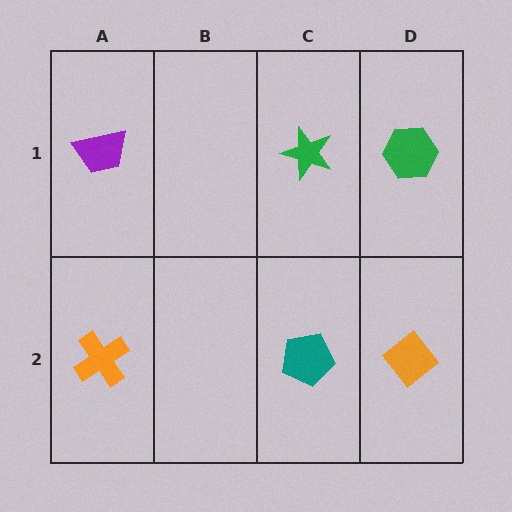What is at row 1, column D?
A green hexagon.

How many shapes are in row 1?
3 shapes.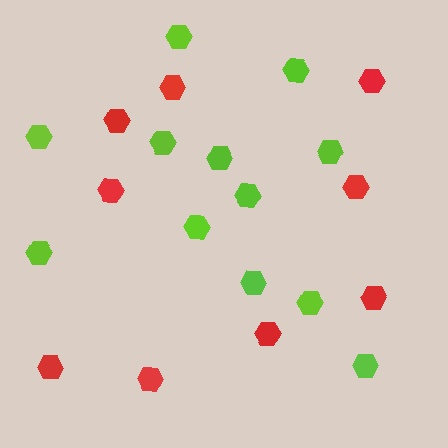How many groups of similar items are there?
There are 2 groups: one group of lime hexagons (12) and one group of red hexagons (9).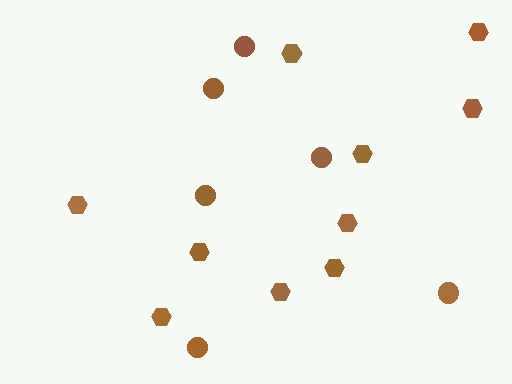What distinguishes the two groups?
There are 2 groups: one group of hexagons (10) and one group of circles (6).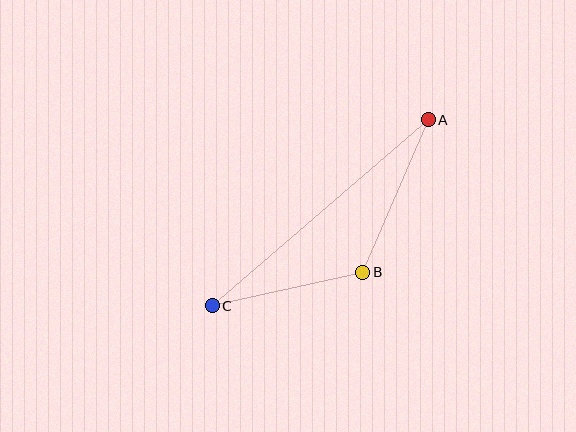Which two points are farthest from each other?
Points A and C are farthest from each other.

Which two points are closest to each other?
Points B and C are closest to each other.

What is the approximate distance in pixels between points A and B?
The distance between A and B is approximately 166 pixels.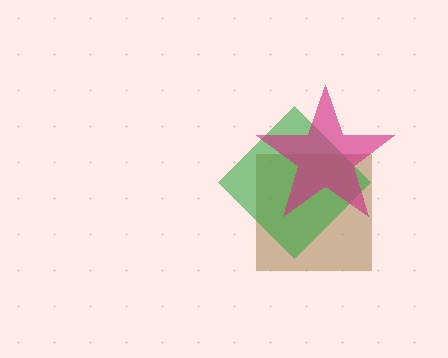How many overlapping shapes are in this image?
There are 3 overlapping shapes in the image.